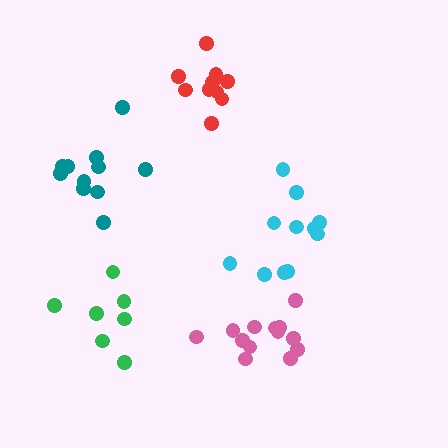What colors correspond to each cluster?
The clusters are colored: cyan, teal, pink, red, green.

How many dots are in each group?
Group 1: 11 dots, Group 2: 11 dots, Group 3: 13 dots, Group 4: 10 dots, Group 5: 7 dots (52 total).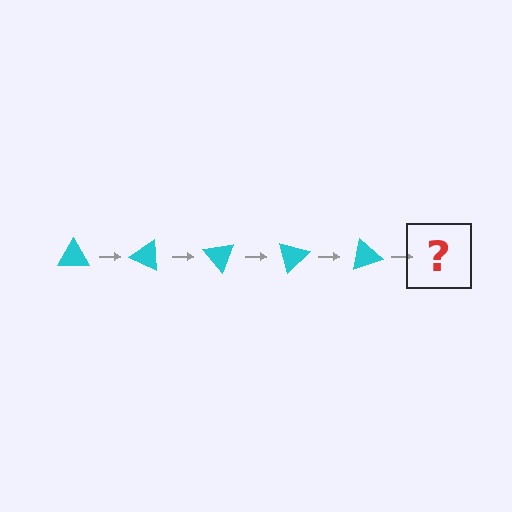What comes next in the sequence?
The next element should be a cyan triangle rotated 125 degrees.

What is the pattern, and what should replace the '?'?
The pattern is that the triangle rotates 25 degrees each step. The '?' should be a cyan triangle rotated 125 degrees.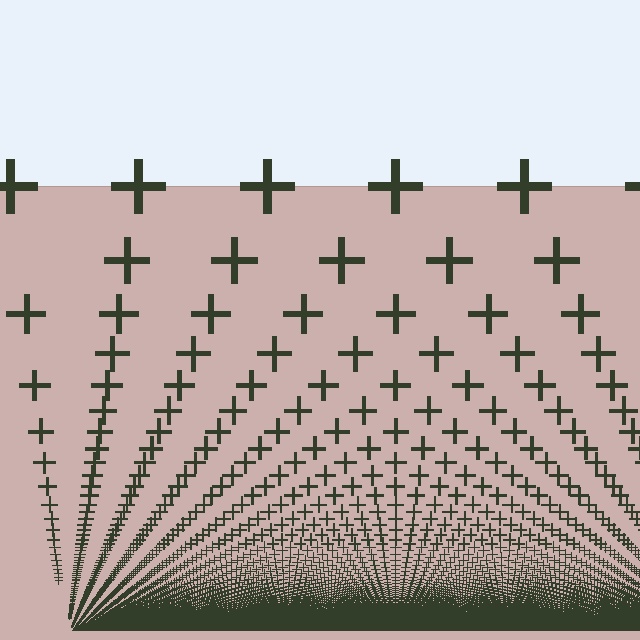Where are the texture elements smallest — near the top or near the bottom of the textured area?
Near the bottom.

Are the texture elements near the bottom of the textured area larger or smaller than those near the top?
Smaller. The gradient is inverted — elements near the bottom are smaller and denser.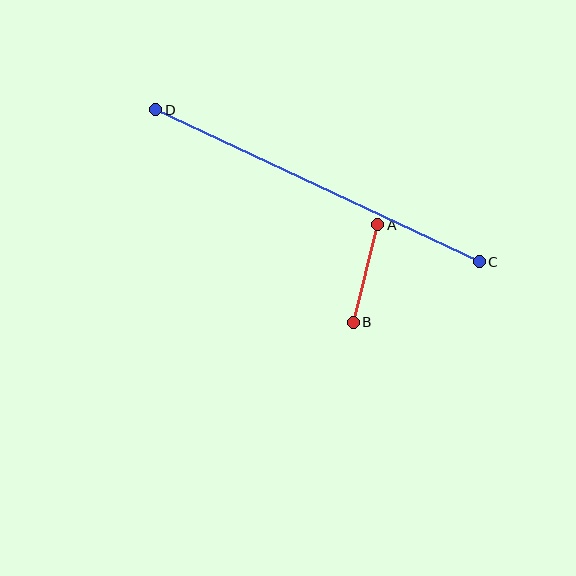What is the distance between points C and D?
The distance is approximately 357 pixels.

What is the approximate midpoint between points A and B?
The midpoint is at approximately (366, 274) pixels.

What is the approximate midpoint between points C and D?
The midpoint is at approximately (317, 186) pixels.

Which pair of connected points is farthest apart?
Points C and D are farthest apart.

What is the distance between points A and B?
The distance is approximately 101 pixels.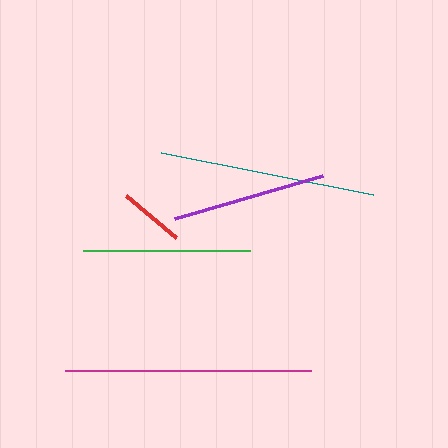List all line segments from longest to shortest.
From longest to shortest: magenta, teal, green, purple, red.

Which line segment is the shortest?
The red line is the shortest at approximately 65 pixels.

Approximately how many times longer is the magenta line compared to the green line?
The magenta line is approximately 1.5 times the length of the green line.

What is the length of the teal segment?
The teal segment is approximately 215 pixels long.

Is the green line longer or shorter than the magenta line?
The magenta line is longer than the green line.